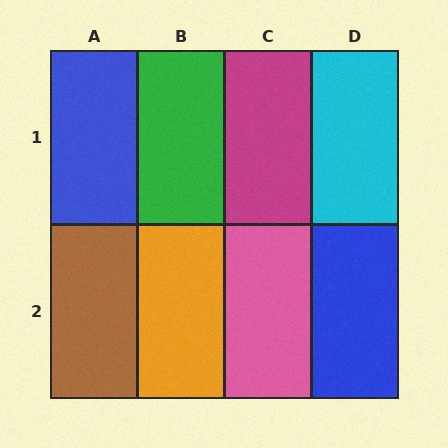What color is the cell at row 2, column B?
Orange.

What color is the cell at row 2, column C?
Pink.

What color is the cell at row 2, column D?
Blue.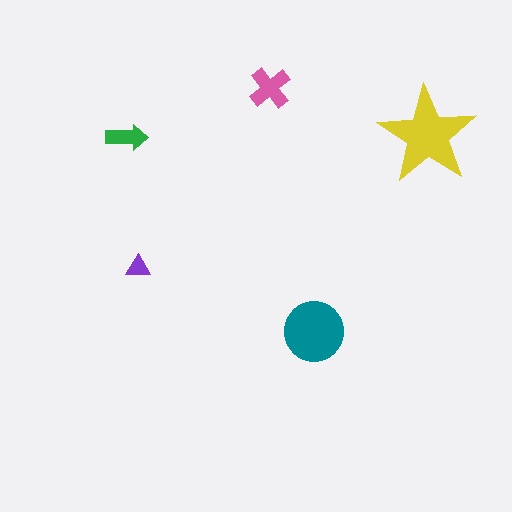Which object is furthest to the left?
The green arrow is leftmost.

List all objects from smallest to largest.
The purple triangle, the green arrow, the pink cross, the teal circle, the yellow star.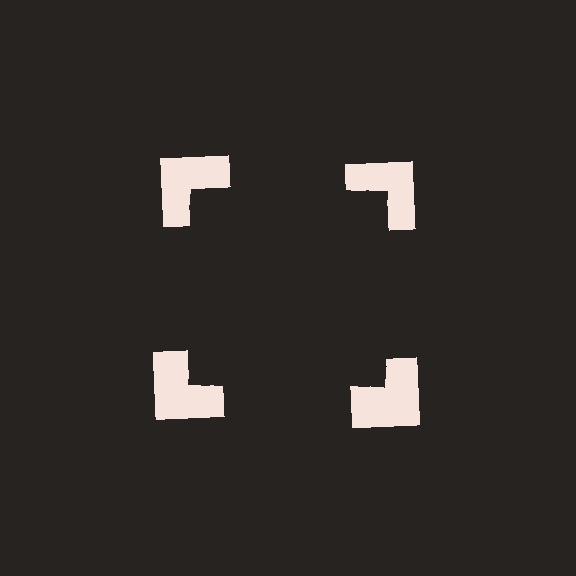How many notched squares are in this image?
There are 4 — one at each vertex of the illusory square.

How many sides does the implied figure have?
4 sides.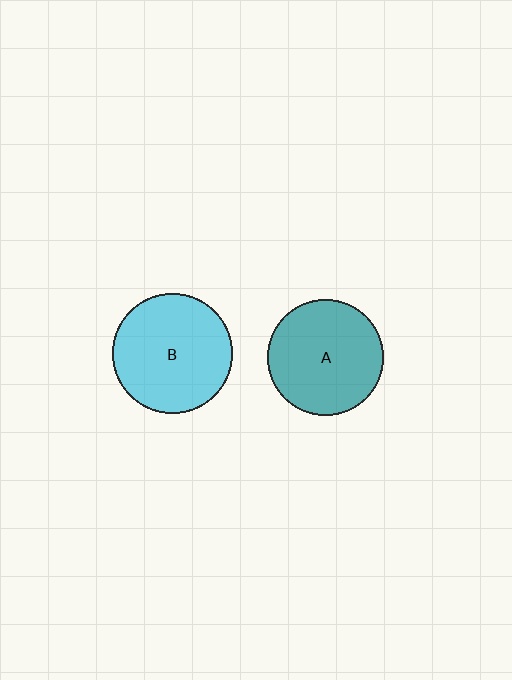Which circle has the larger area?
Circle B (cyan).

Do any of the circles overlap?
No, none of the circles overlap.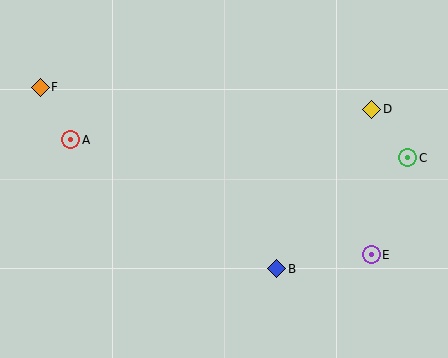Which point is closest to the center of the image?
Point B at (276, 269) is closest to the center.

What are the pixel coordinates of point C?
Point C is at (408, 158).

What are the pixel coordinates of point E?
Point E is at (371, 255).